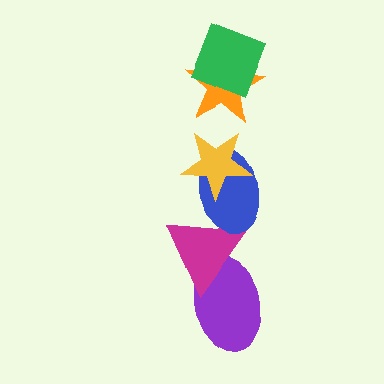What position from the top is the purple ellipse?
The purple ellipse is 6th from the top.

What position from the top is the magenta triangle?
The magenta triangle is 5th from the top.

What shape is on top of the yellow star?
The orange star is on top of the yellow star.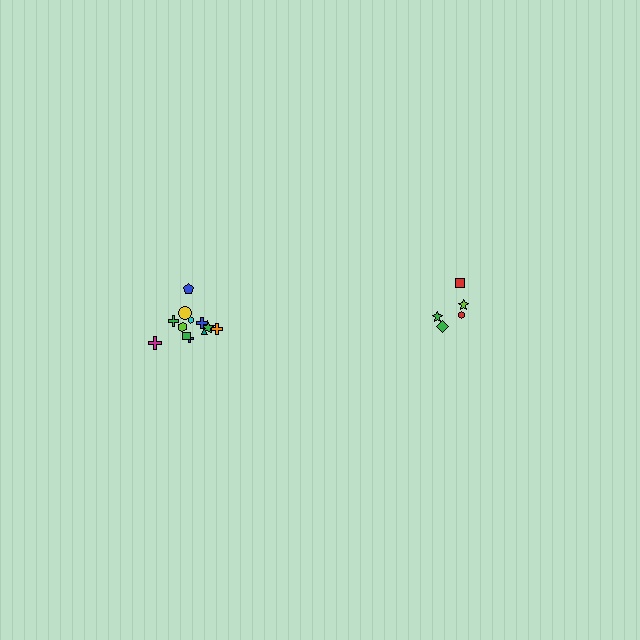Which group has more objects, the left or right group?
The left group.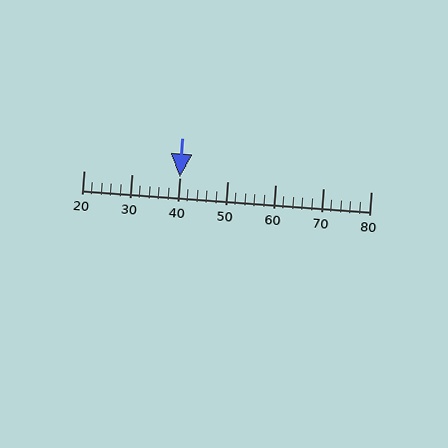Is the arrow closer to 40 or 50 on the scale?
The arrow is closer to 40.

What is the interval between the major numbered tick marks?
The major tick marks are spaced 10 units apart.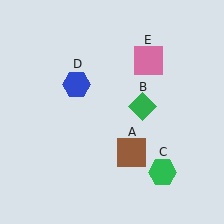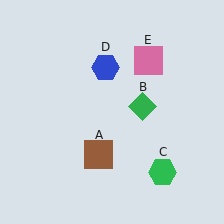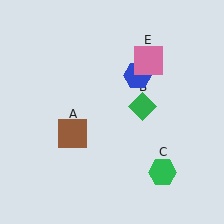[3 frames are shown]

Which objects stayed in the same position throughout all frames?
Green diamond (object B) and green hexagon (object C) and pink square (object E) remained stationary.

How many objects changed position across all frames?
2 objects changed position: brown square (object A), blue hexagon (object D).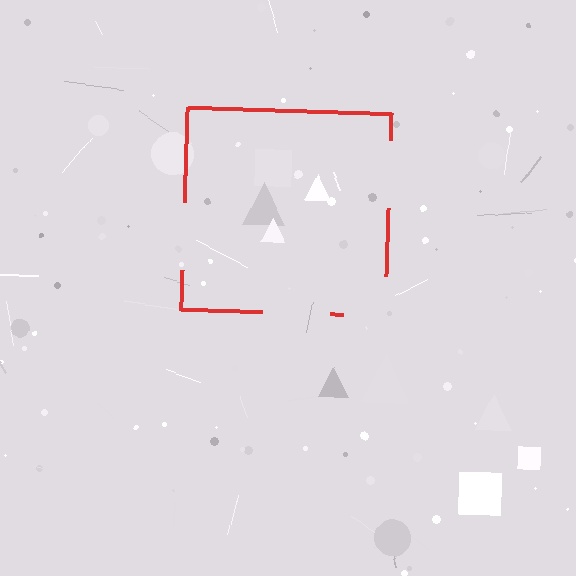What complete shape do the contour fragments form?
The contour fragments form a square.